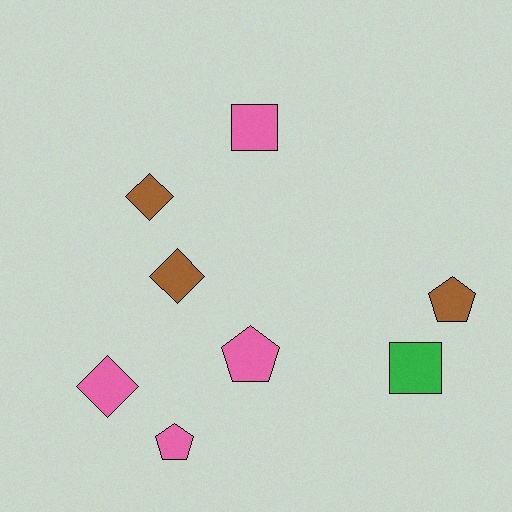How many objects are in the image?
There are 8 objects.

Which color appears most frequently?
Pink, with 4 objects.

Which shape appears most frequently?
Diamond, with 3 objects.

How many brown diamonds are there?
There are 2 brown diamonds.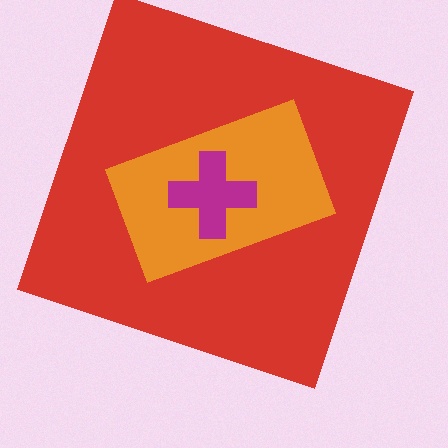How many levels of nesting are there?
3.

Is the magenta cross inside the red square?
Yes.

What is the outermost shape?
The red square.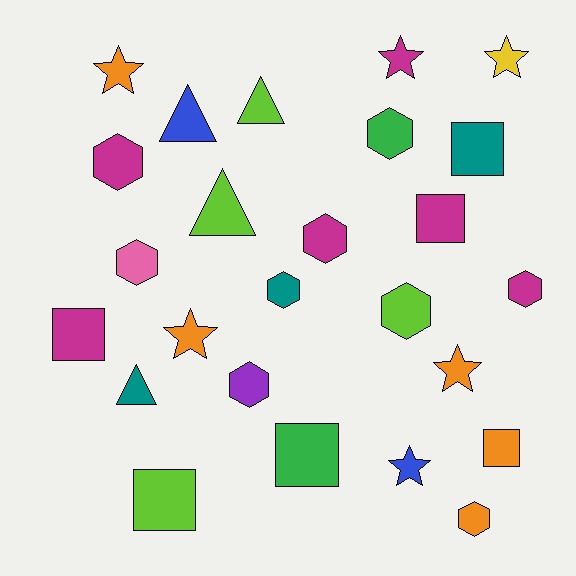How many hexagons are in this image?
There are 9 hexagons.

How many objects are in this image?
There are 25 objects.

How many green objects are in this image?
There are 2 green objects.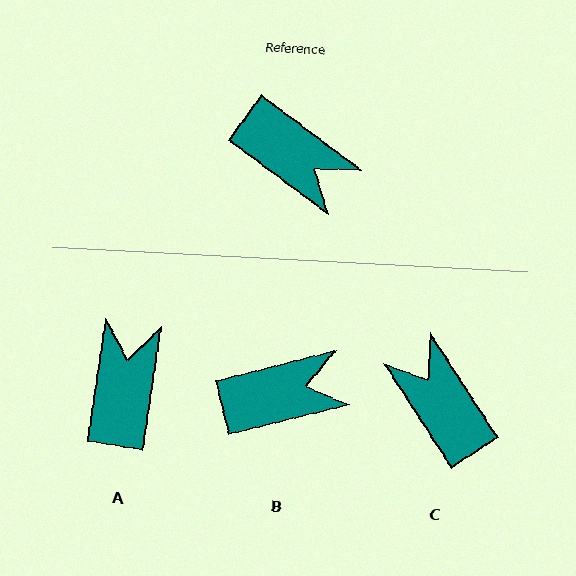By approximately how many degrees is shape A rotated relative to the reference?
Approximately 118 degrees counter-clockwise.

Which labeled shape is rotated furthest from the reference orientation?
C, about 160 degrees away.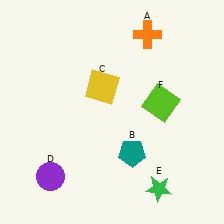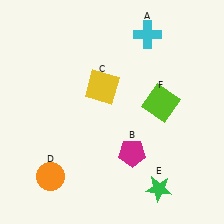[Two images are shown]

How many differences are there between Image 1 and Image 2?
There are 3 differences between the two images.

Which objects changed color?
A changed from orange to cyan. B changed from teal to magenta. D changed from purple to orange.